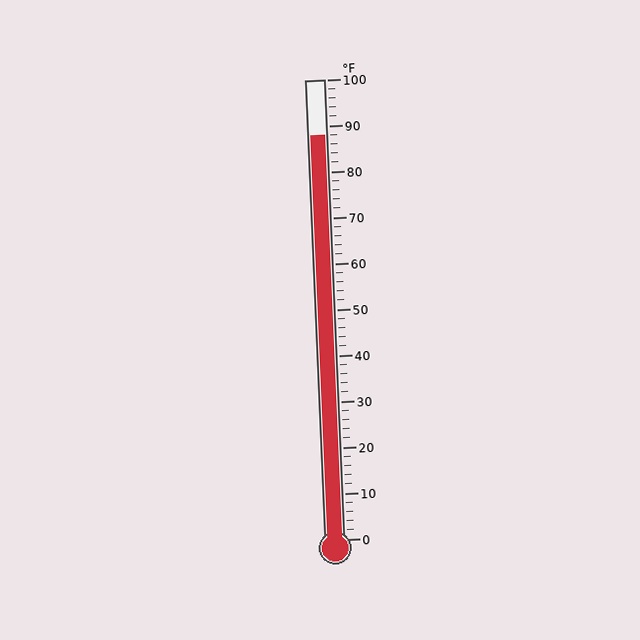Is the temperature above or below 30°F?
The temperature is above 30°F.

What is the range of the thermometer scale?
The thermometer scale ranges from 0°F to 100°F.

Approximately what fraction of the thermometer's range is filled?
The thermometer is filled to approximately 90% of its range.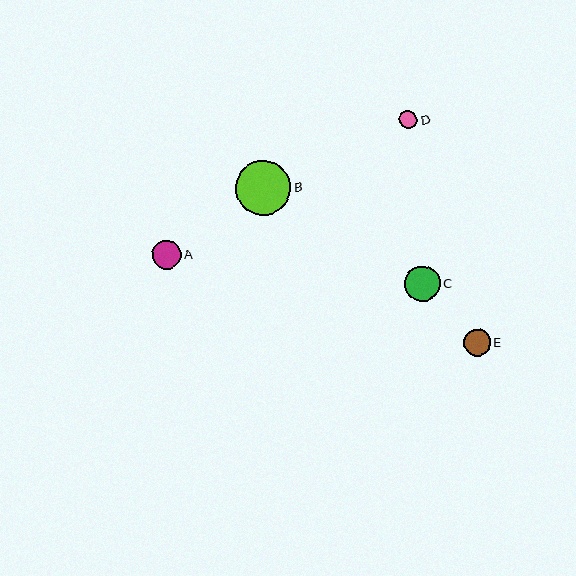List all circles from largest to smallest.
From largest to smallest: B, C, A, E, D.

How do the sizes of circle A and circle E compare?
Circle A and circle E are approximately the same size.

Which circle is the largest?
Circle B is the largest with a size of approximately 55 pixels.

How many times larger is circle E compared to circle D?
Circle E is approximately 1.5 times the size of circle D.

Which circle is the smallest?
Circle D is the smallest with a size of approximately 18 pixels.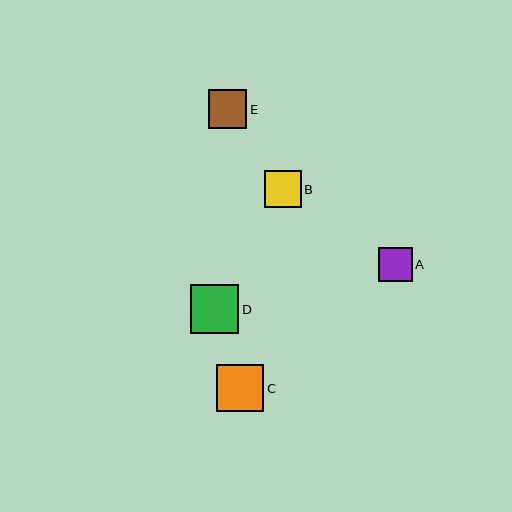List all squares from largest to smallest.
From largest to smallest: D, C, E, B, A.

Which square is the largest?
Square D is the largest with a size of approximately 48 pixels.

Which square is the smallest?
Square A is the smallest with a size of approximately 34 pixels.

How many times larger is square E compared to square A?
Square E is approximately 1.1 times the size of square A.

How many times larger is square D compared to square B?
Square D is approximately 1.3 times the size of square B.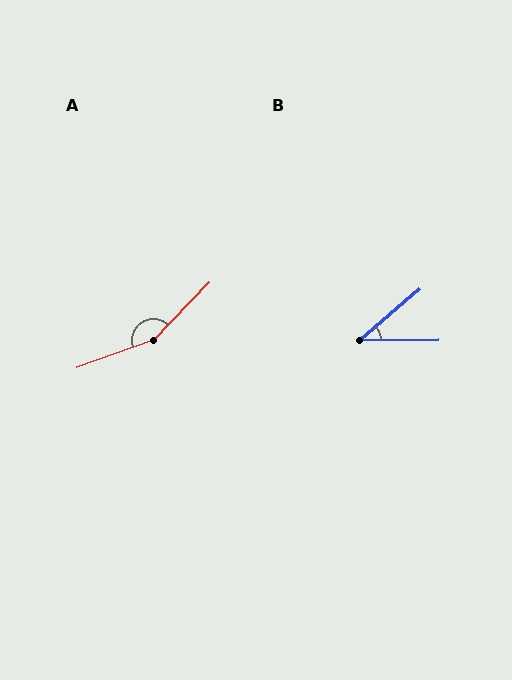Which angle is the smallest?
B, at approximately 40 degrees.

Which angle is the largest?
A, at approximately 154 degrees.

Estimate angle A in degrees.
Approximately 154 degrees.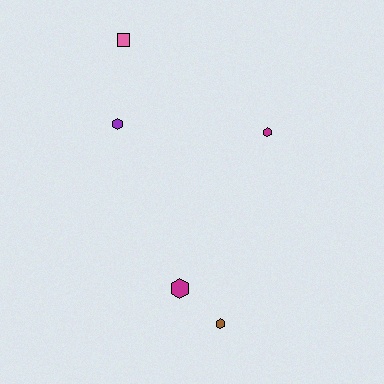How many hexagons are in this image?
There are 4 hexagons.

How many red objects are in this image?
There are no red objects.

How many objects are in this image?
There are 5 objects.